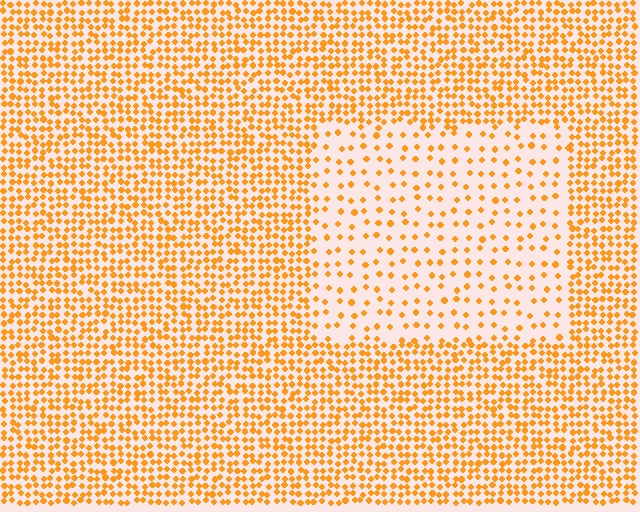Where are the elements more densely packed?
The elements are more densely packed outside the rectangle boundary.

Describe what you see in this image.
The image contains small orange elements arranged at two different densities. A rectangle-shaped region is visible where the elements are less densely packed than the surrounding area.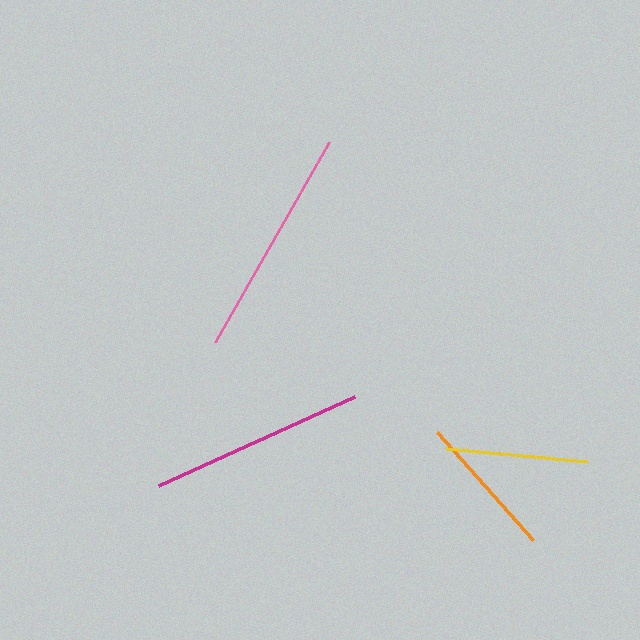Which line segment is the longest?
The pink line is the longest at approximately 230 pixels.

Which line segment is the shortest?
The yellow line is the shortest at approximately 141 pixels.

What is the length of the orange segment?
The orange segment is approximately 144 pixels long.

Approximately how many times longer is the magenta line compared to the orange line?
The magenta line is approximately 1.5 times the length of the orange line.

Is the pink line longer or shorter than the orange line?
The pink line is longer than the orange line.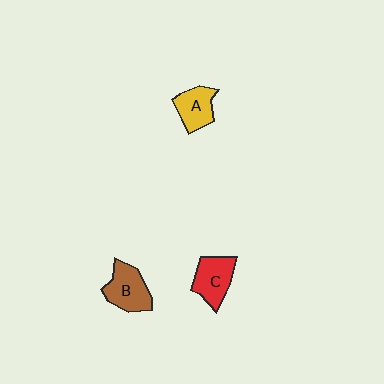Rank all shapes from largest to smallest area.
From largest to smallest: B (brown), C (red), A (yellow).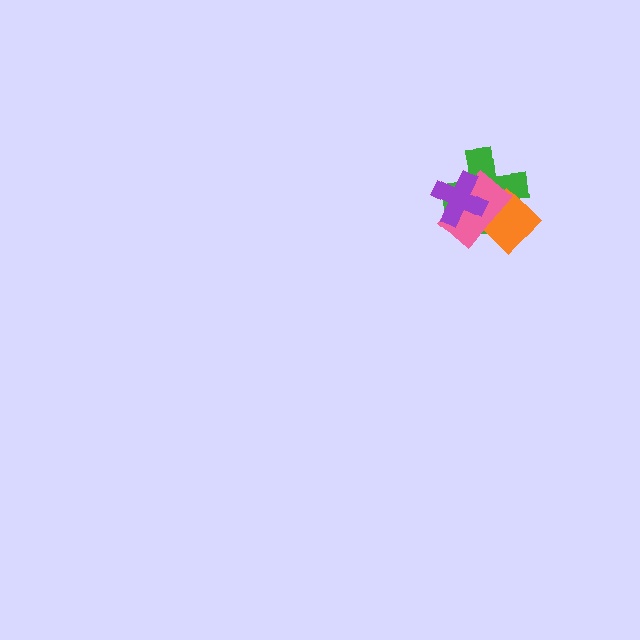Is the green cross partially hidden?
Yes, it is partially covered by another shape.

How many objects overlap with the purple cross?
3 objects overlap with the purple cross.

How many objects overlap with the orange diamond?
3 objects overlap with the orange diamond.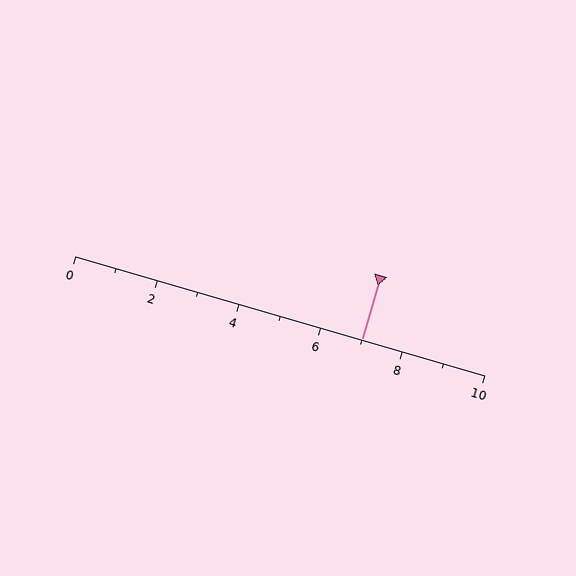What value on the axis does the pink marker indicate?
The marker indicates approximately 7.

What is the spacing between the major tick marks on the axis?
The major ticks are spaced 2 apart.